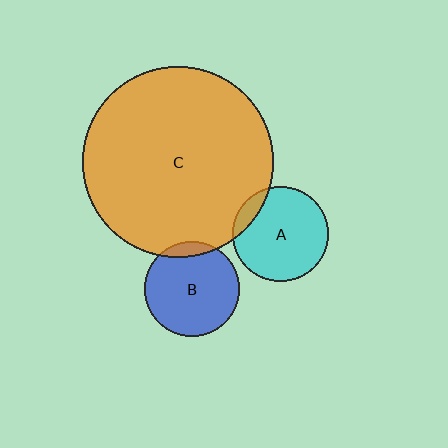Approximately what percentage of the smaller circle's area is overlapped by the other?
Approximately 10%.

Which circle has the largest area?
Circle C (orange).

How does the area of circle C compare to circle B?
Approximately 4.0 times.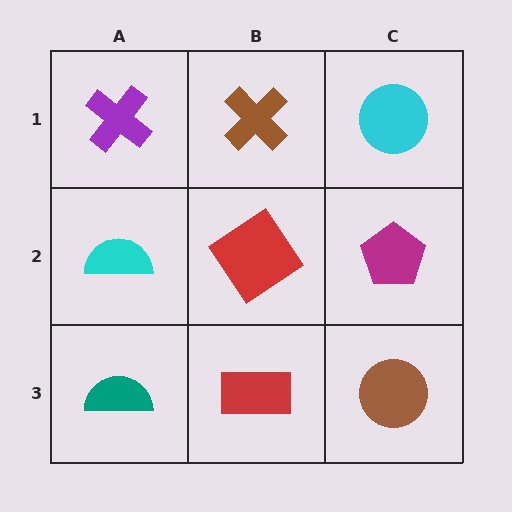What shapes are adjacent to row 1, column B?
A red diamond (row 2, column B), a purple cross (row 1, column A), a cyan circle (row 1, column C).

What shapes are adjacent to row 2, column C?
A cyan circle (row 1, column C), a brown circle (row 3, column C), a red diamond (row 2, column B).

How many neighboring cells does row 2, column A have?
3.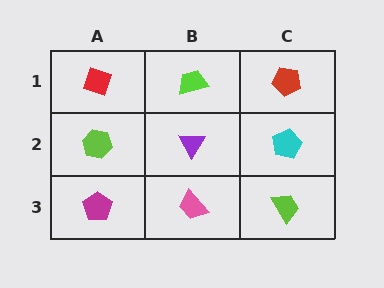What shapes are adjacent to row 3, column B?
A purple triangle (row 2, column B), a magenta pentagon (row 3, column A), a lime trapezoid (row 3, column C).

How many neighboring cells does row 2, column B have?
4.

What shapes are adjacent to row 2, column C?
A red pentagon (row 1, column C), a lime trapezoid (row 3, column C), a purple triangle (row 2, column B).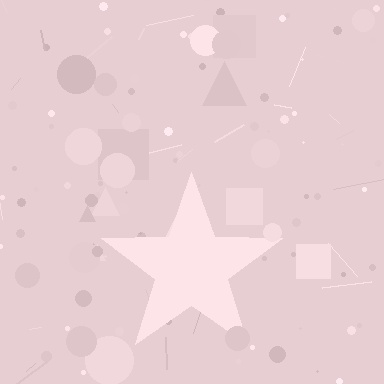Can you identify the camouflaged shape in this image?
The camouflaged shape is a star.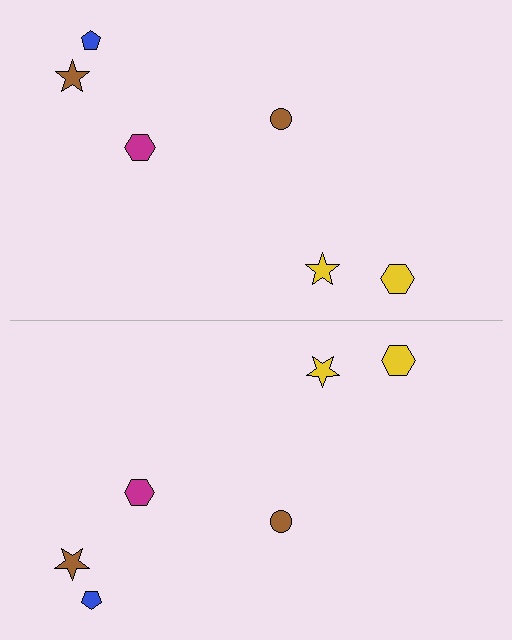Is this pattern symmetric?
Yes, this pattern has bilateral (reflection) symmetry.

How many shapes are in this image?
There are 12 shapes in this image.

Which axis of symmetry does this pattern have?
The pattern has a horizontal axis of symmetry running through the center of the image.